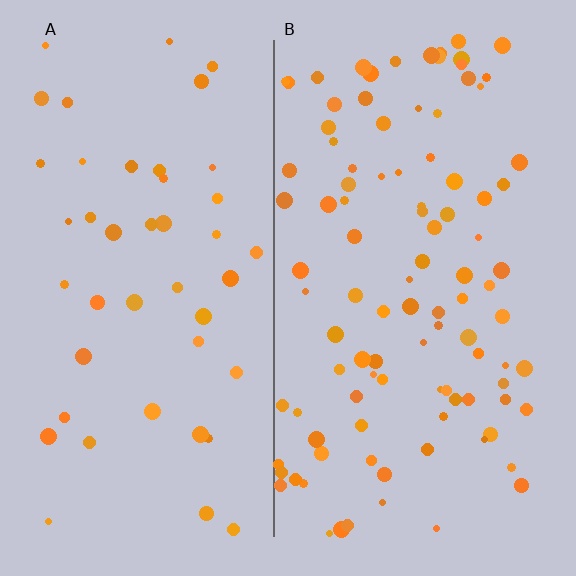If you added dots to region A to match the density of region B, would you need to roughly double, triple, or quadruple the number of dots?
Approximately double.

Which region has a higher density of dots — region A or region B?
B (the right).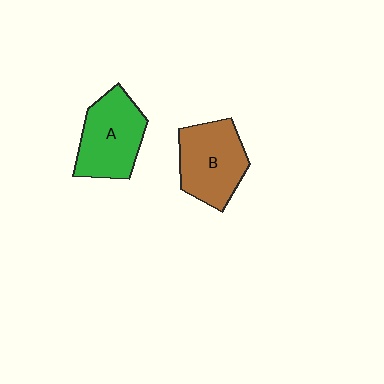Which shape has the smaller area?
Shape B (brown).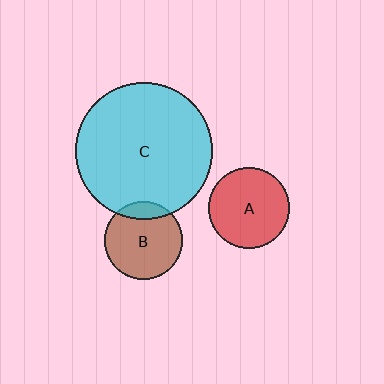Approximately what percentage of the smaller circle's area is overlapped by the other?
Approximately 15%.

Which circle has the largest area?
Circle C (cyan).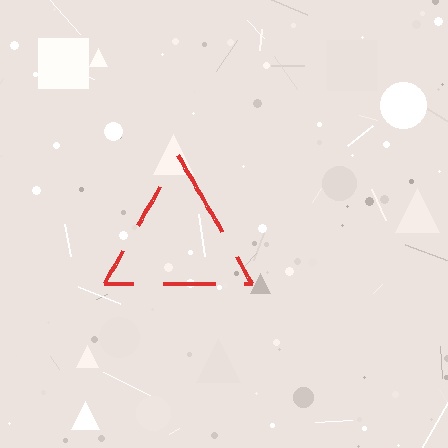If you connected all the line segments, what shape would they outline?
They would outline a triangle.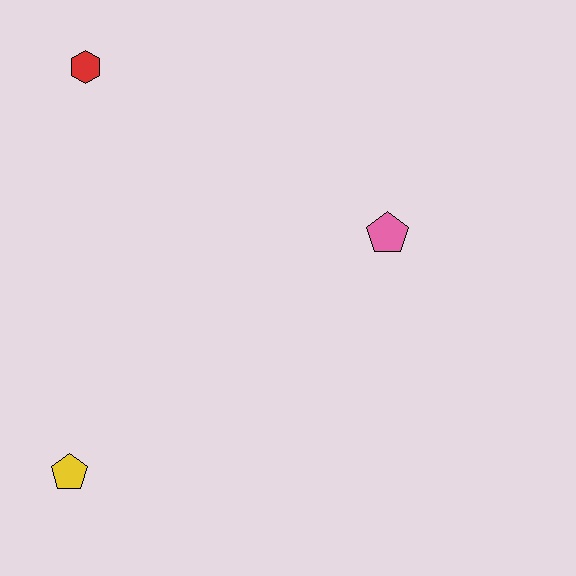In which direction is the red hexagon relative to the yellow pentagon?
The red hexagon is above the yellow pentagon.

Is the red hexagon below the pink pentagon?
No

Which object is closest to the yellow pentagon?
The pink pentagon is closest to the yellow pentagon.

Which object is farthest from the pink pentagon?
The yellow pentagon is farthest from the pink pentagon.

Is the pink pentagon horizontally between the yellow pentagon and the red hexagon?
No